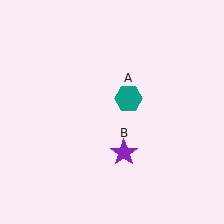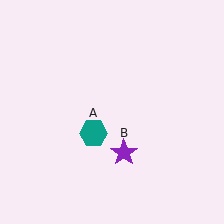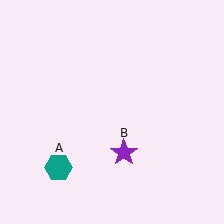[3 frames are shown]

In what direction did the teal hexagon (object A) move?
The teal hexagon (object A) moved down and to the left.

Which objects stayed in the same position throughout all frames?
Purple star (object B) remained stationary.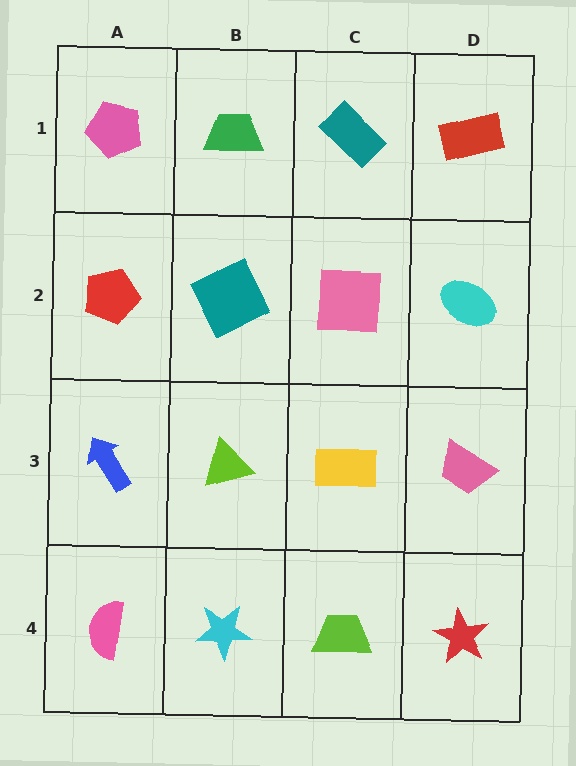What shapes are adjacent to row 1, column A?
A red pentagon (row 2, column A), a green trapezoid (row 1, column B).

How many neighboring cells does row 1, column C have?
3.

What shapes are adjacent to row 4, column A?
A blue arrow (row 3, column A), a cyan star (row 4, column B).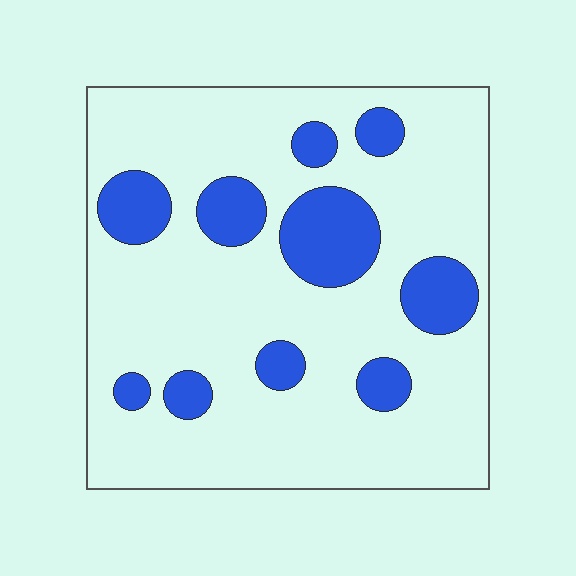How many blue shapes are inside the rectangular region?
10.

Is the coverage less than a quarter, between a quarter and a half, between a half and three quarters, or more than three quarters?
Less than a quarter.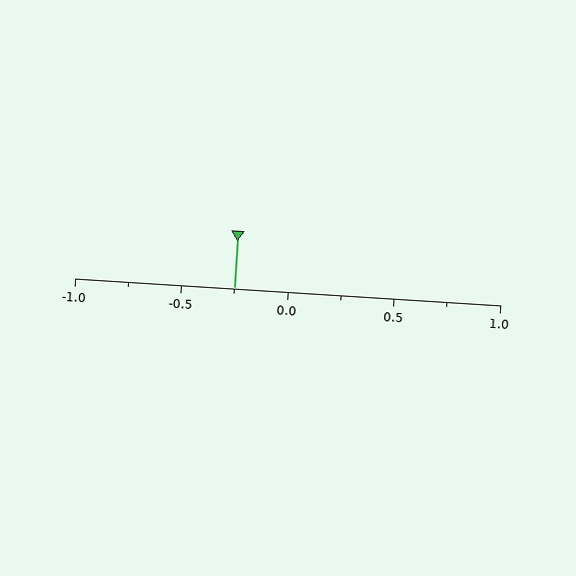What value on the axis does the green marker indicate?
The marker indicates approximately -0.25.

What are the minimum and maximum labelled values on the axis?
The axis runs from -1.0 to 1.0.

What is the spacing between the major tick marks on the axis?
The major ticks are spaced 0.5 apart.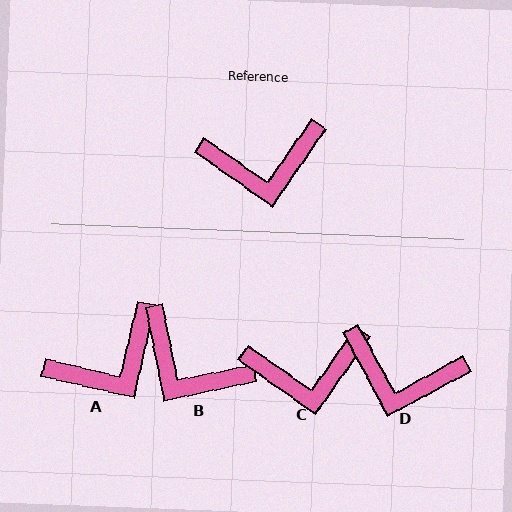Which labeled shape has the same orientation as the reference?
C.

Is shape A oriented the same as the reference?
No, it is off by about 22 degrees.